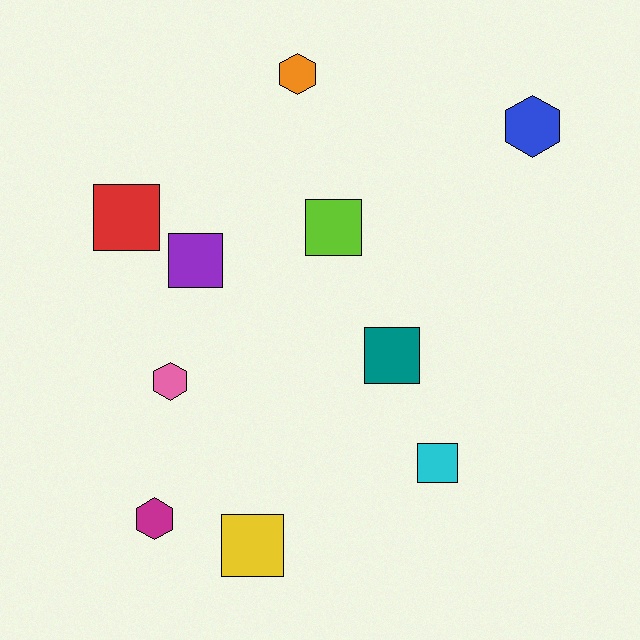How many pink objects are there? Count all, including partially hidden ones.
There is 1 pink object.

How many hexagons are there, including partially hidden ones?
There are 4 hexagons.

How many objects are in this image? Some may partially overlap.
There are 10 objects.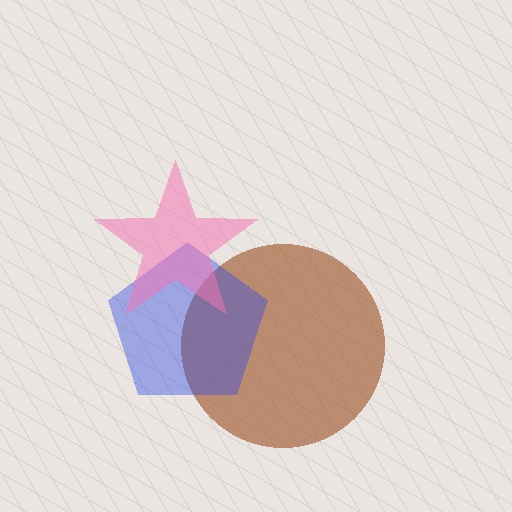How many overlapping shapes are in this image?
There are 3 overlapping shapes in the image.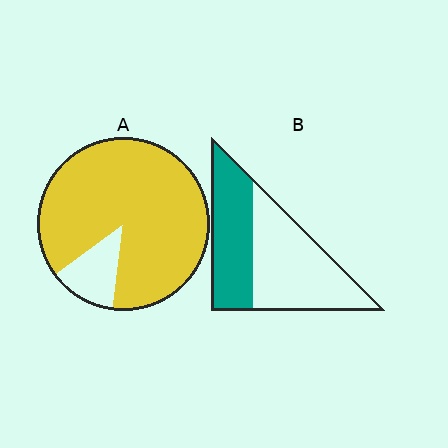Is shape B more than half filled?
No.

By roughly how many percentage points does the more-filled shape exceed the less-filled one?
By roughly 45 percentage points (A over B).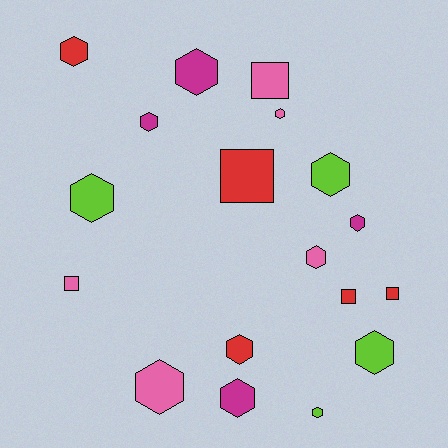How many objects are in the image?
There are 18 objects.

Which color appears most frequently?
Red, with 5 objects.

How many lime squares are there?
There are no lime squares.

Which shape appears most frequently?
Hexagon, with 13 objects.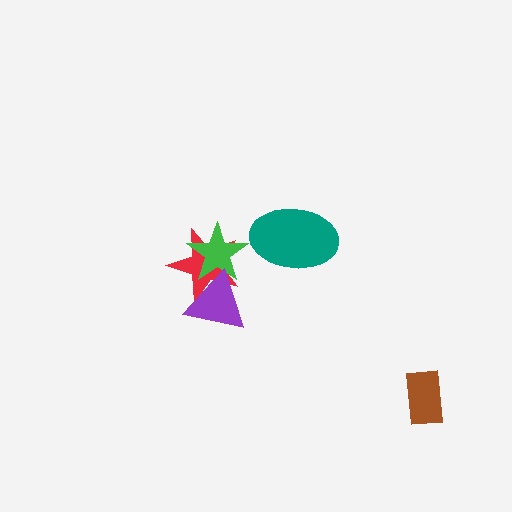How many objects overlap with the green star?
2 objects overlap with the green star.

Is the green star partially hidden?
Yes, it is partially covered by another shape.